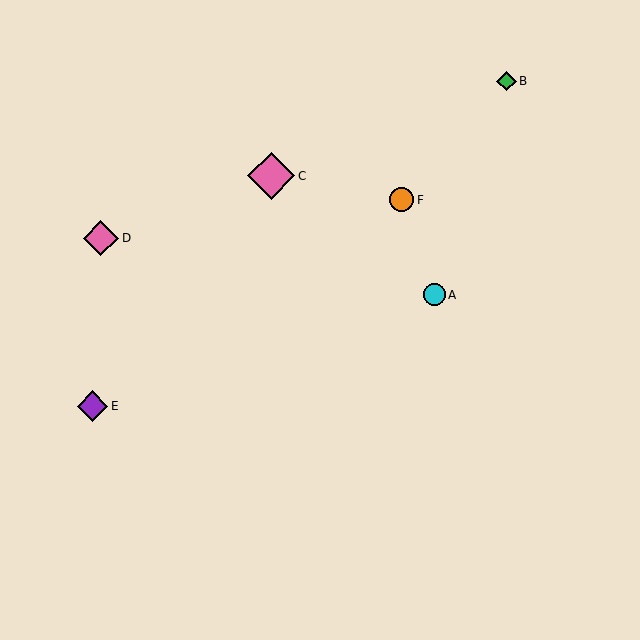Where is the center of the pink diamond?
The center of the pink diamond is at (101, 238).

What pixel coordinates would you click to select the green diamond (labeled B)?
Click at (507, 81) to select the green diamond B.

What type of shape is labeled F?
Shape F is an orange circle.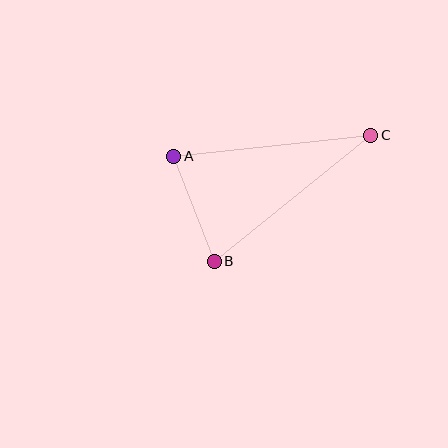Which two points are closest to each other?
Points A and B are closest to each other.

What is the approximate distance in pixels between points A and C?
The distance between A and C is approximately 198 pixels.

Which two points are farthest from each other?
Points B and C are farthest from each other.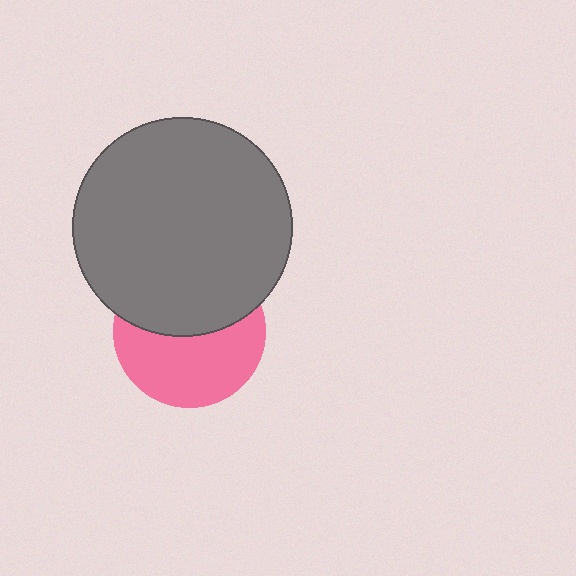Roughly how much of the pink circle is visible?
About half of it is visible (roughly 53%).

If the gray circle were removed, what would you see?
You would see the complete pink circle.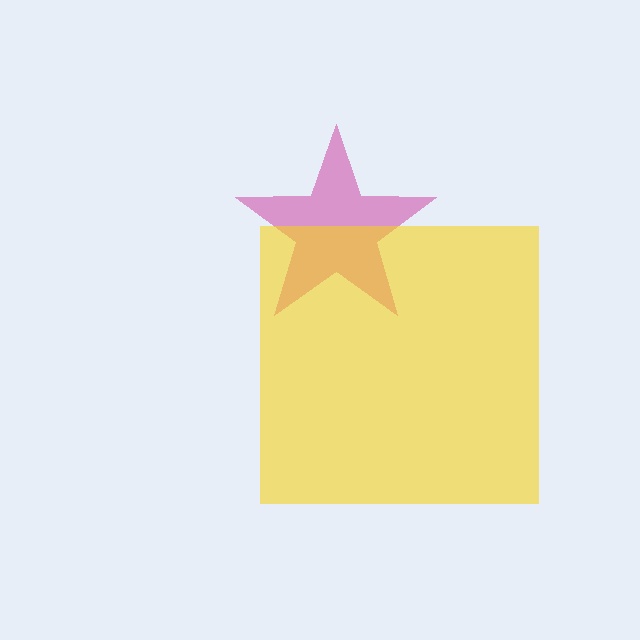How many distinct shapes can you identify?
There are 2 distinct shapes: a magenta star, a yellow square.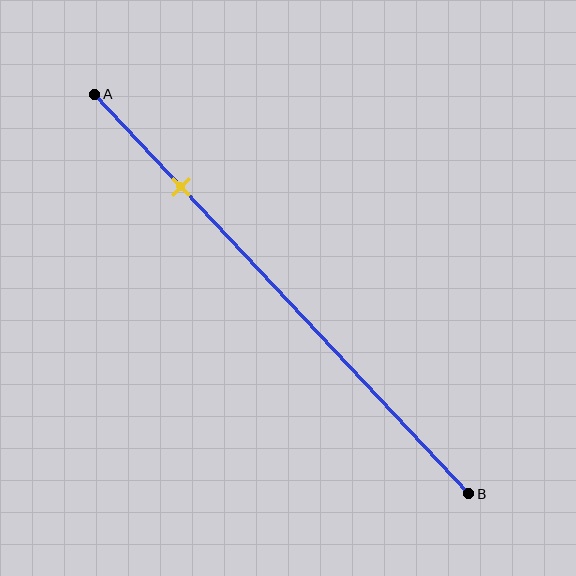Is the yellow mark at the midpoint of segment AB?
No, the mark is at about 25% from A, not at the 50% midpoint.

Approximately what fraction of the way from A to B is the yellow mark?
The yellow mark is approximately 25% of the way from A to B.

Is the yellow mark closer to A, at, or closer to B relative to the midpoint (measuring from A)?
The yellow mark is closer to point A than the midpoint of segment AB.